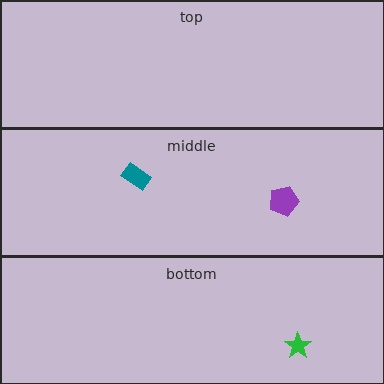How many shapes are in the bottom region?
1.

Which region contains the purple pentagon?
The middle region.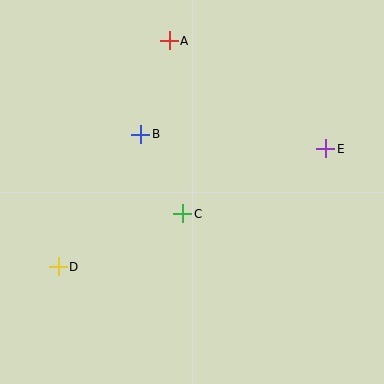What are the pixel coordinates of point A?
Point A is at (169, 41).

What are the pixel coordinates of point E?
Point E is at (326, 149).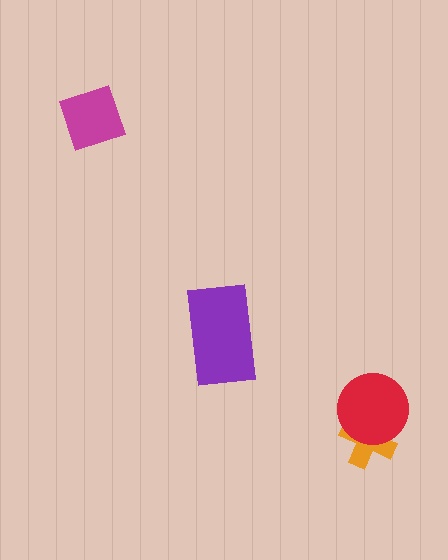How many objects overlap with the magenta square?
0 objects overlap with the magenta square.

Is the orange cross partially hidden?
Yes, it is partially covered by another shape.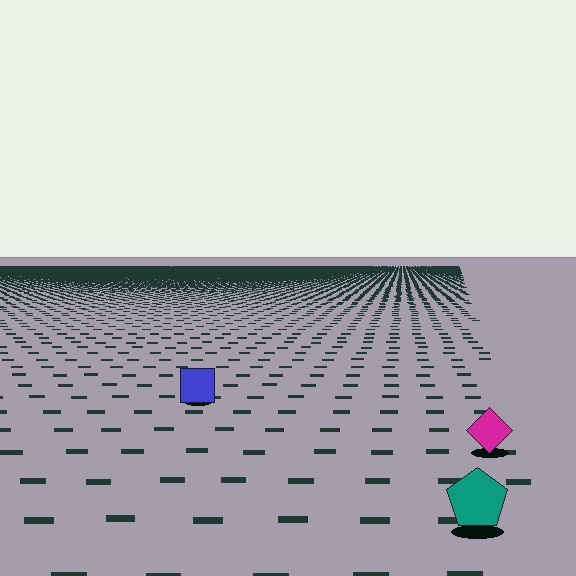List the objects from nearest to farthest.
From nearest to farthest: the teal pentagon, the magenta diamond, the blue square.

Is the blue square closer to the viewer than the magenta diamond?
No. The magenta diamond is closer — you can tell from the texture gradient: the ground texture is coarser near it.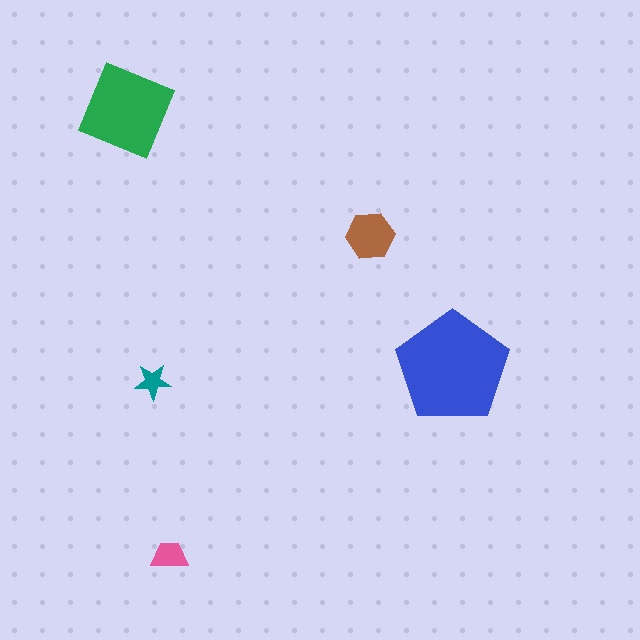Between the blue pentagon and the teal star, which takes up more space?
The blue pentagon.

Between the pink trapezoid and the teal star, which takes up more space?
The pink trapezoid.